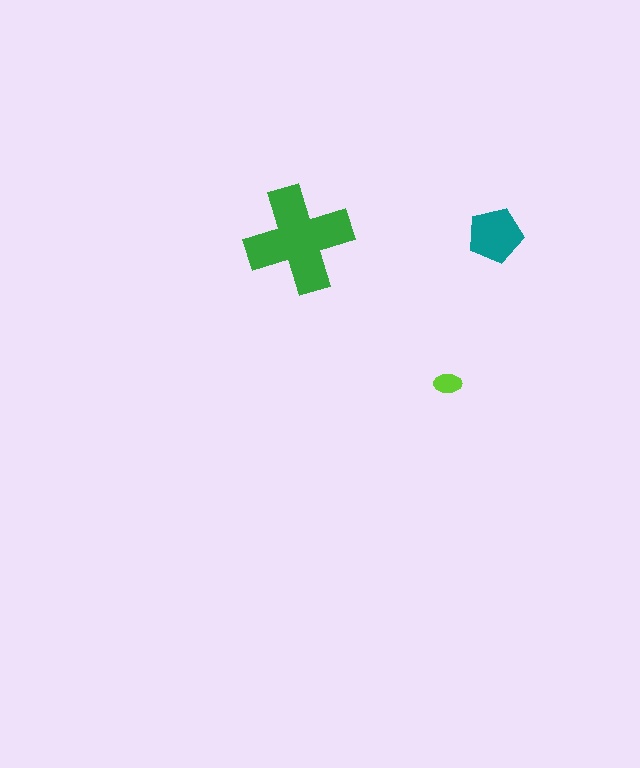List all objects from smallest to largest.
The lime ellipse, the teal pentagon, the green cross.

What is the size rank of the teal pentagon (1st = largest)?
2nd.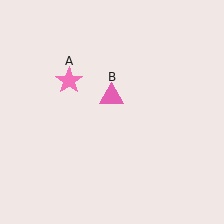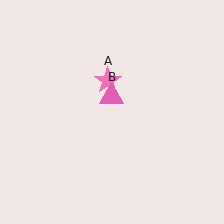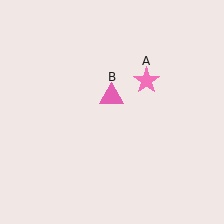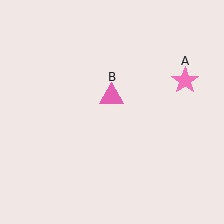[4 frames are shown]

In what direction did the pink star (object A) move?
The pink star (object A) moved right.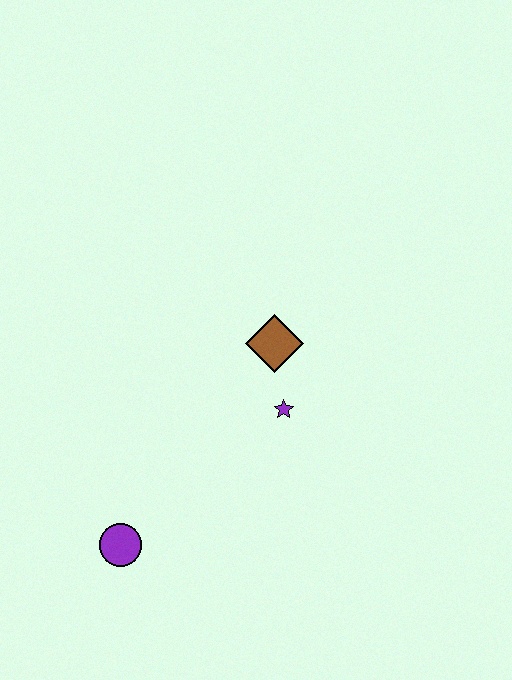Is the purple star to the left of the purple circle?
No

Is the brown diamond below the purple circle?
No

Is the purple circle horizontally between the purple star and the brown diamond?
No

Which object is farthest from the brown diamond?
The purple circle is farthest from the brown diamond.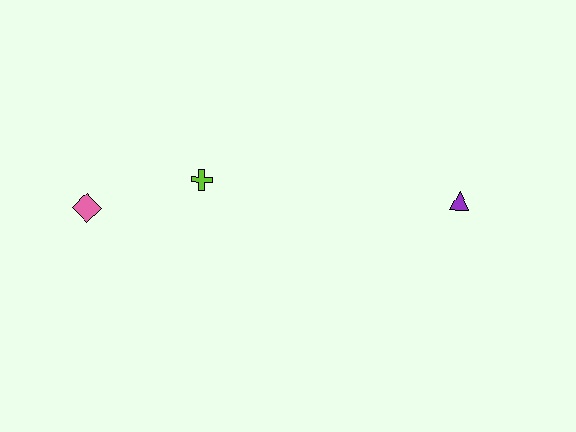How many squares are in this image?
There are no squares.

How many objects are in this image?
There are 3 objects.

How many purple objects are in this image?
There is 1 purple object.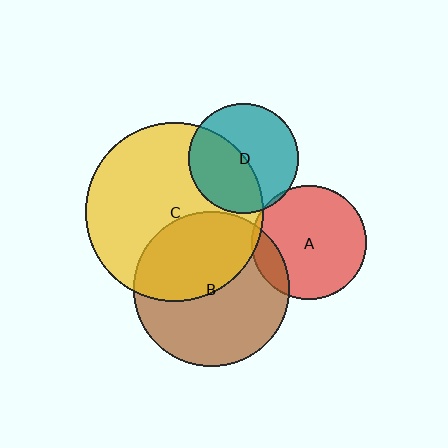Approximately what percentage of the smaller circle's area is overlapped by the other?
Approximately 5%.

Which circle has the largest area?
Circle C (yellow).